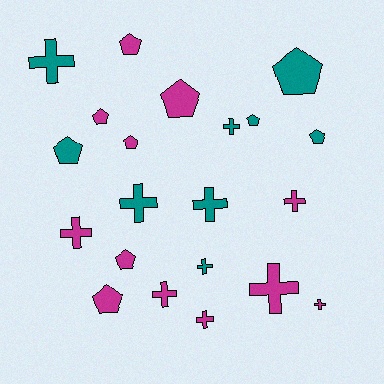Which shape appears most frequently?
Cross, with 11 objects.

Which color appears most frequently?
Magenta, with 12 objects.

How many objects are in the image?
There are 21 objects.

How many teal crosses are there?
There are 5 teal crosses.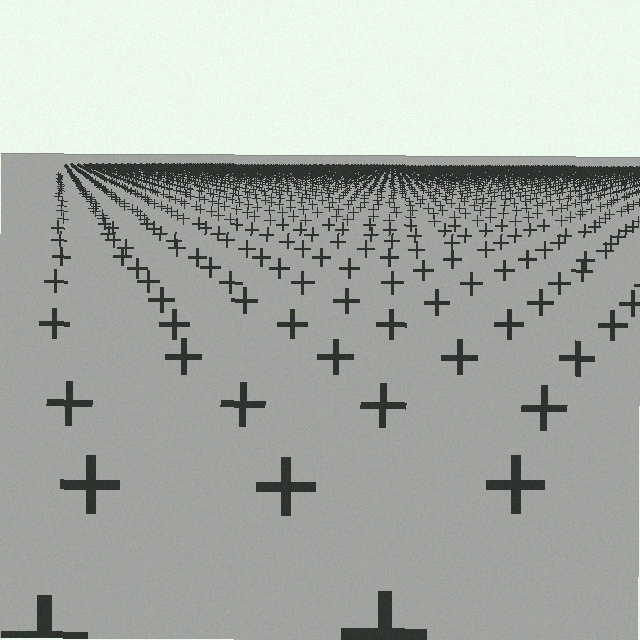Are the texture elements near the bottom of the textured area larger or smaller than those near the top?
Larger. Near the bottom, elements are closer to the viewer and appear at a bigger on-screen size.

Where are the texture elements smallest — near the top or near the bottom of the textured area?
Near the top.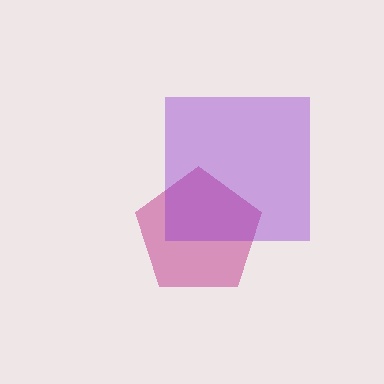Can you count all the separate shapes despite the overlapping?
Yes, there are 2 separate shapes.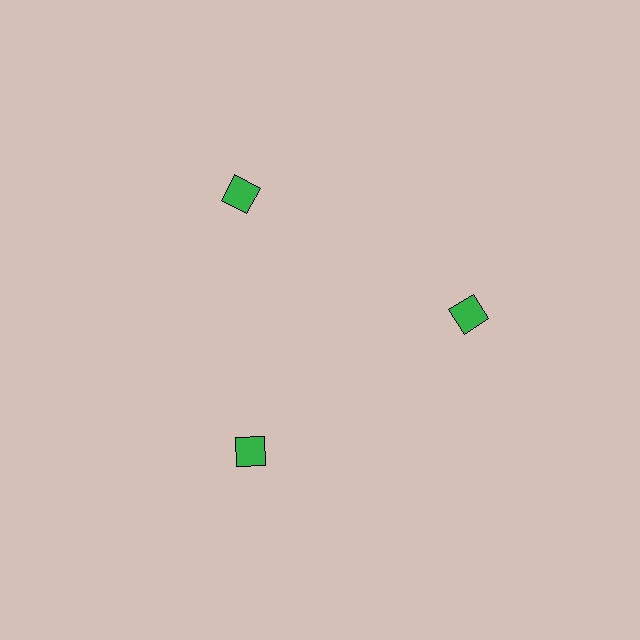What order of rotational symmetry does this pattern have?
This pattern has 3-fold rotational symmetry.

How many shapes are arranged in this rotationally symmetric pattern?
There are 3 shapes, arranged in 3 groups of 1.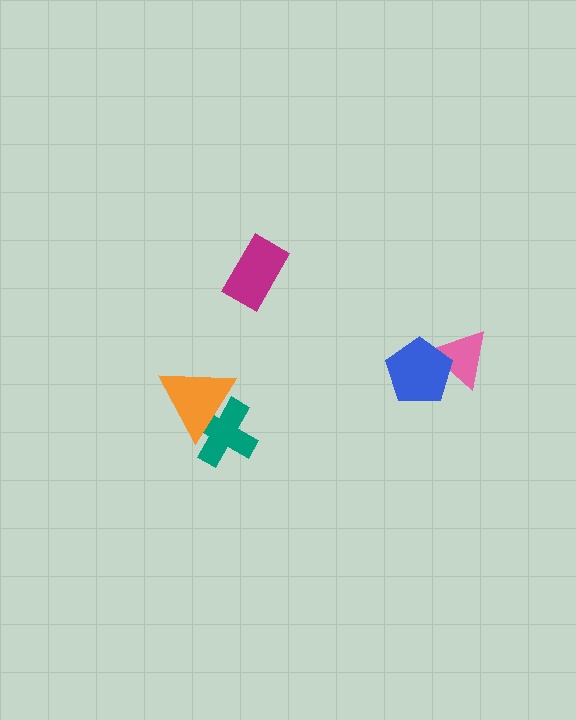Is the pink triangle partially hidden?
Yes, it is partially covered by another shape.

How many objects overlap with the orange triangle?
1 object overlaps with the orange triangle.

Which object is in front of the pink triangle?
The blue pentagon is in front of the pink triangle.